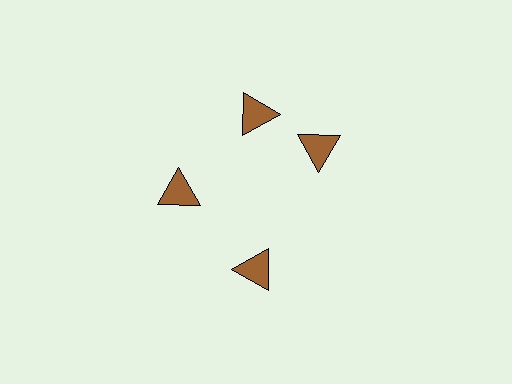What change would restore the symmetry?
The symmetry would be restored by rotating it back into even spacing with its neighbors so that all 4 triangles sit at equal angles and equal distance from the center.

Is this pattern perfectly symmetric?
No. The 4 brown triangles are arranged in a ring, but one element near the 3 o'clock position is rotated out of alignment along the ring, breaking the 4-fold rotational symmetry.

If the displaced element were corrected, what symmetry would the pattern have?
It would have 4-fold rotational symmetry — the pattern would map onto itself every 90 degrees.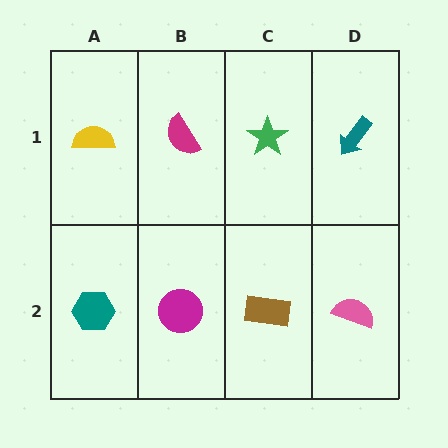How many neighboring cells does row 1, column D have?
2.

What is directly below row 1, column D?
A pink semicircle.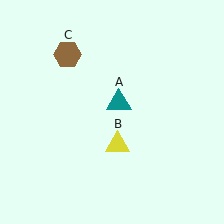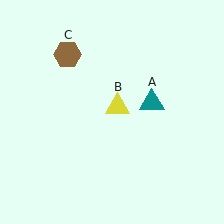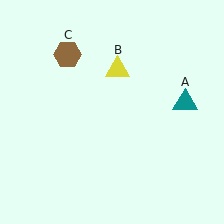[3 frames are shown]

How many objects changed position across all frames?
2 objects changed position: teal triangle (object A), yellow triangle (object B).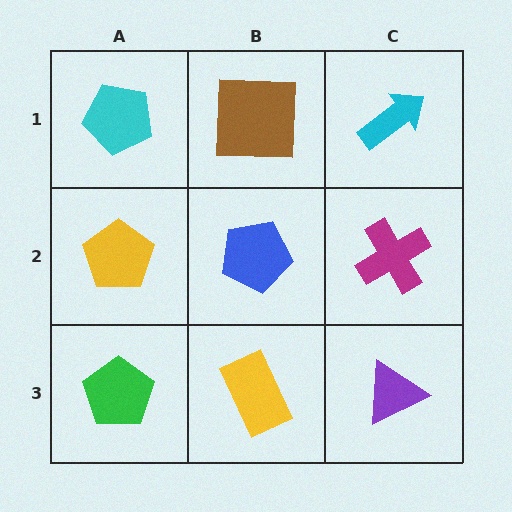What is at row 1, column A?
A cyan pentagon.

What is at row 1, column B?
A brown square.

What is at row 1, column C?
A cyan arrow.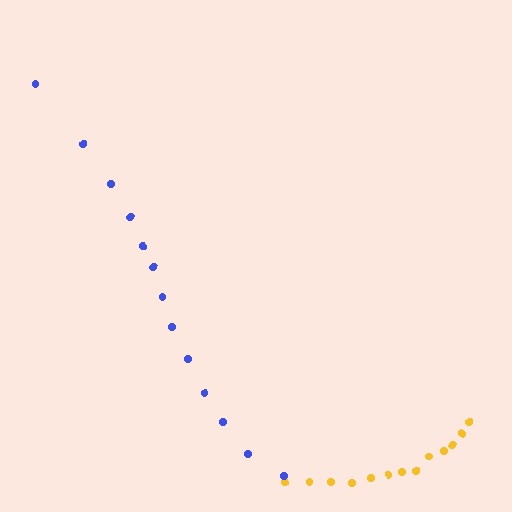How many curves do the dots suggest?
There are 2 distinct paths.